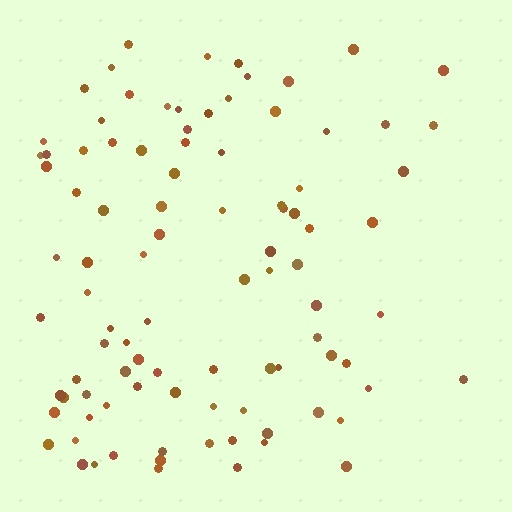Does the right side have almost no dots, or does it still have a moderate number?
Still a moderate number, just noticeably fewer than the left.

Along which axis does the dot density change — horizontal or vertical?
Horizontal.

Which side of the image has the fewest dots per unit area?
The right.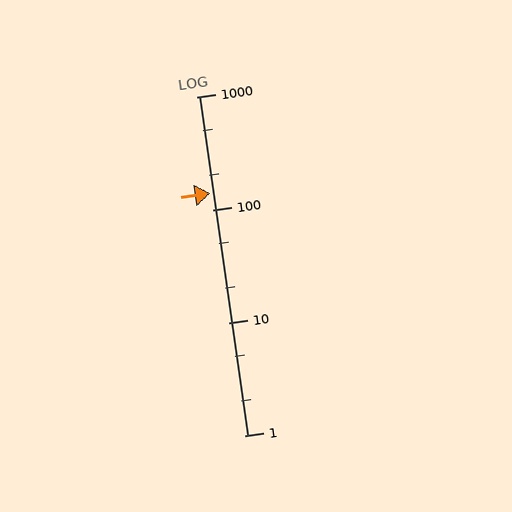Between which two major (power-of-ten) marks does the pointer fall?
The pointer is between 100 and 1000.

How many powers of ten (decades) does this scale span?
The scale spans 3 decades, from 1 to 1000.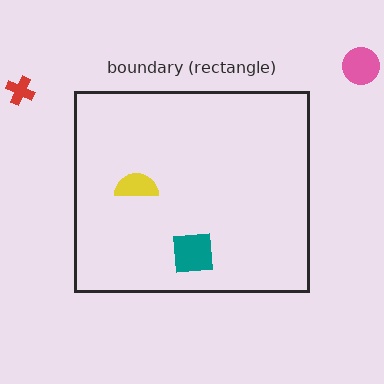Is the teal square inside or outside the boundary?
Inside.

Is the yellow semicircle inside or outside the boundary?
Inside.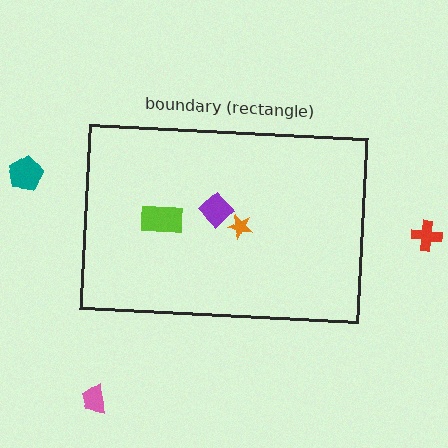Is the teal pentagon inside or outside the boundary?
Outside.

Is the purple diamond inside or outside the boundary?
Inside.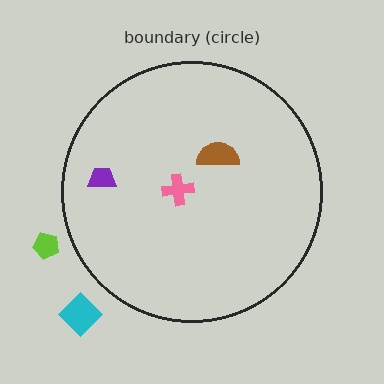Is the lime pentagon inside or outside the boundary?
Outside.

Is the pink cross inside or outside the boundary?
Inside.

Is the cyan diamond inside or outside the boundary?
Outside.